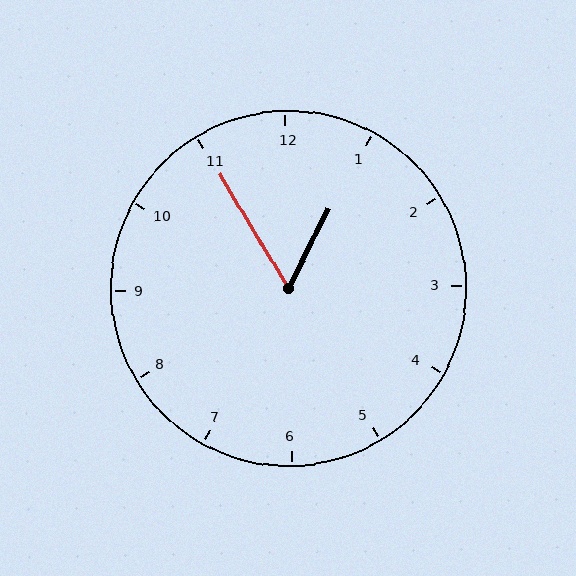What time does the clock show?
12:55.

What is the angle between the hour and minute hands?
Approximately 58 degrees.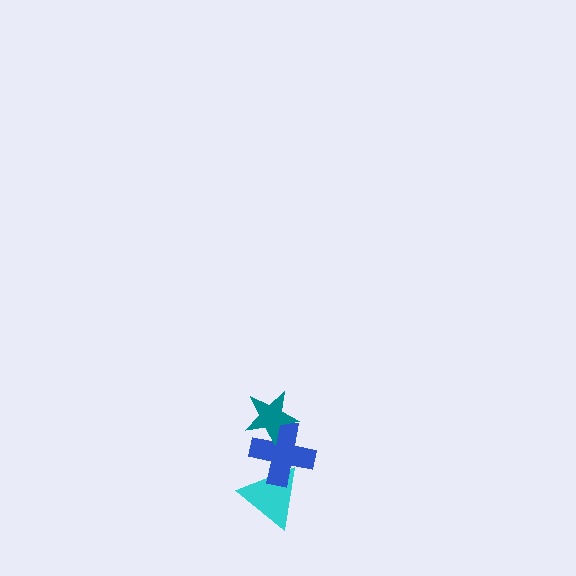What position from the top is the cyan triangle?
The cyan triangle is 3rd from the top.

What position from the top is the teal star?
The teal star is 1st from the top.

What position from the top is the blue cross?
The blue cross is 2nd from the top.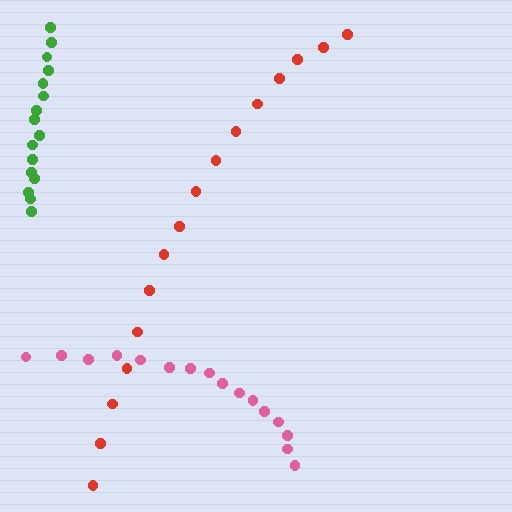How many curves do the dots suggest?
There are 3 distinct paths.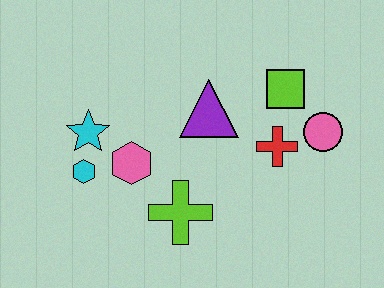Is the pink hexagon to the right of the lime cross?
No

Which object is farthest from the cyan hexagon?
The pink circle is farthest from the cyan hexagon.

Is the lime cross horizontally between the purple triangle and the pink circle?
No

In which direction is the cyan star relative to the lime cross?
The cyan star is to the left of the lime cross.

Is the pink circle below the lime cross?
No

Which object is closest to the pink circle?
The red cross is closest to the pink circle.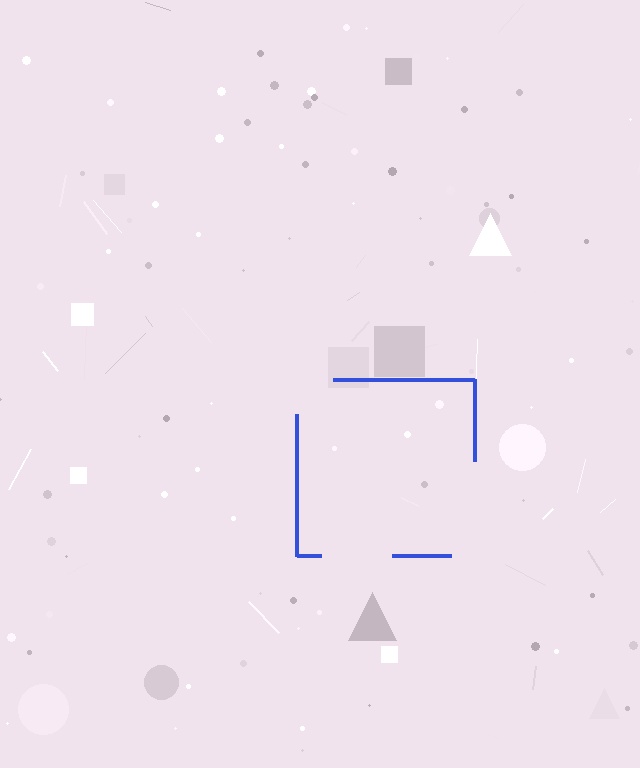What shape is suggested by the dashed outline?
The dashed outline suggests a square.